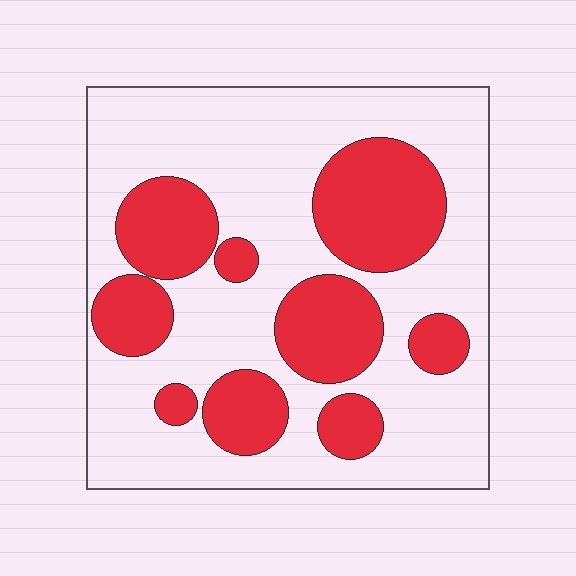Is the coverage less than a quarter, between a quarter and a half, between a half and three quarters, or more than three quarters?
Between a quarter and a half.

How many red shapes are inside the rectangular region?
9.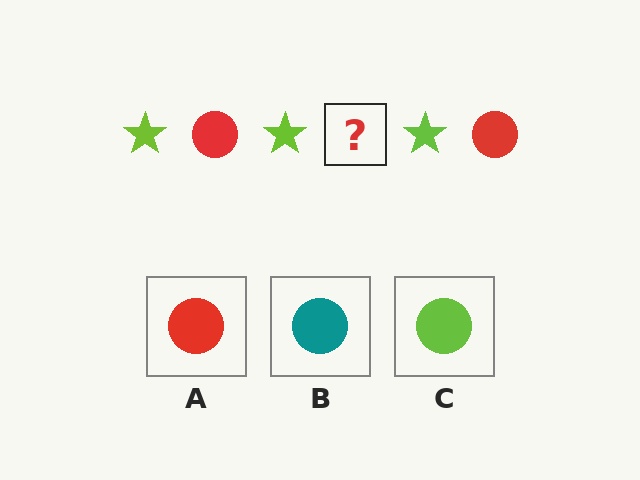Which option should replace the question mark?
Option A.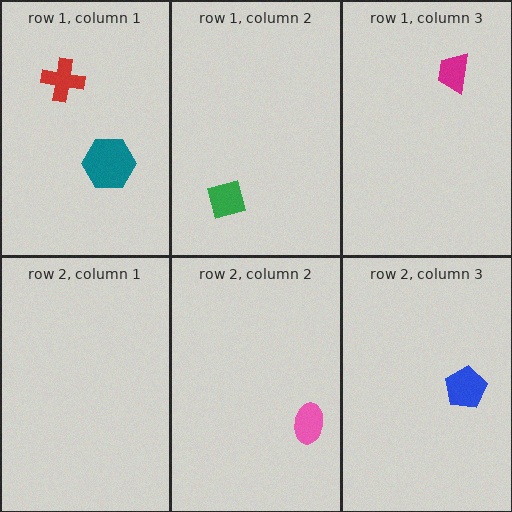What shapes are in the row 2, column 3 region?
The blue pentagon.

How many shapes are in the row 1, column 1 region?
2.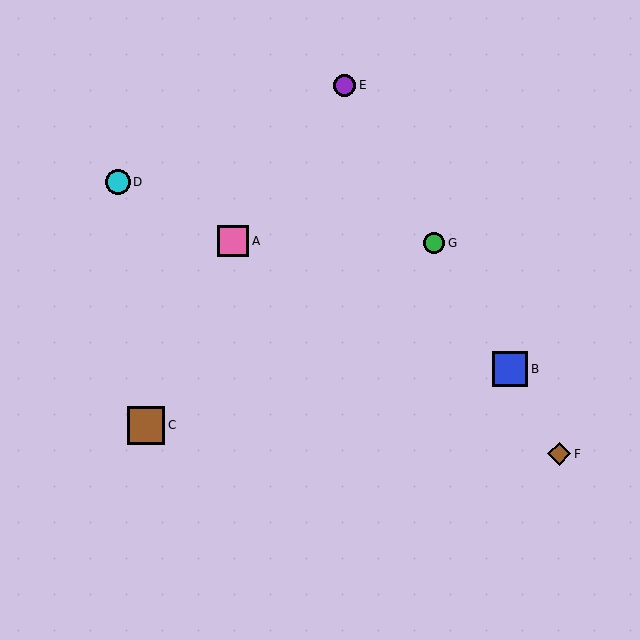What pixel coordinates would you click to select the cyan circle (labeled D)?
Click at (118, 182) to select the cyan circle D.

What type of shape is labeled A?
Shape A is a pink square.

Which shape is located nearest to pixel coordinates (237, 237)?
The pink square (labeled A) at (233, 241) is nearest to that location.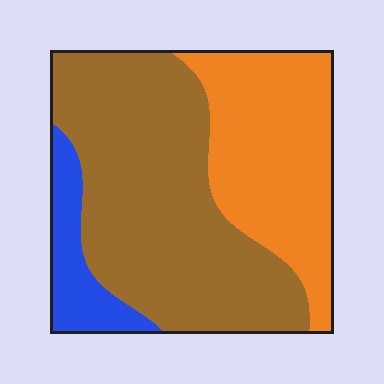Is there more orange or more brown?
Brown.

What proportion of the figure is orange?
Orange takes up about one third (1/3) of the figure.